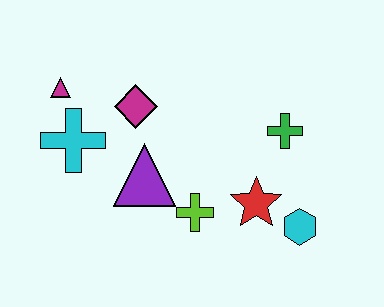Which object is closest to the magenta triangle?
The cyan cross is closest to the magenta triangle.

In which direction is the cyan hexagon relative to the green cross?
The cyan hexagon is below the green cross.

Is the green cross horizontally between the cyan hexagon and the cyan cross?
Yes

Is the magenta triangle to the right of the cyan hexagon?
No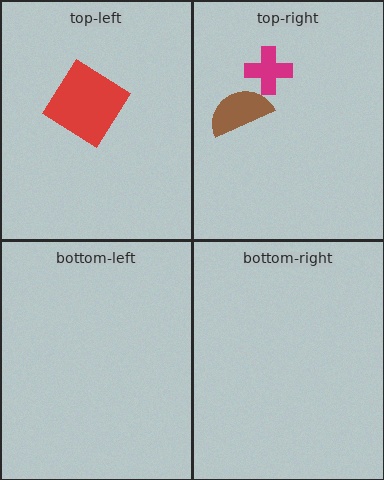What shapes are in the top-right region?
The magenta cross, the brown semicircle.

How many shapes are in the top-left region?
1.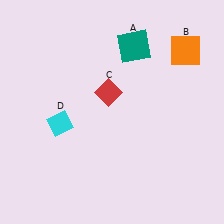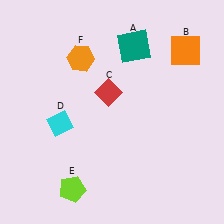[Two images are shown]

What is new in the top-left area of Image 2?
An orange hexagon (F) was added in the top-left area of Image 2.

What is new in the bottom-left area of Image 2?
A lime pentagon (E) was added in the bottom-left area of Image 2.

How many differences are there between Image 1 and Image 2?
There are 2 differences between the two images.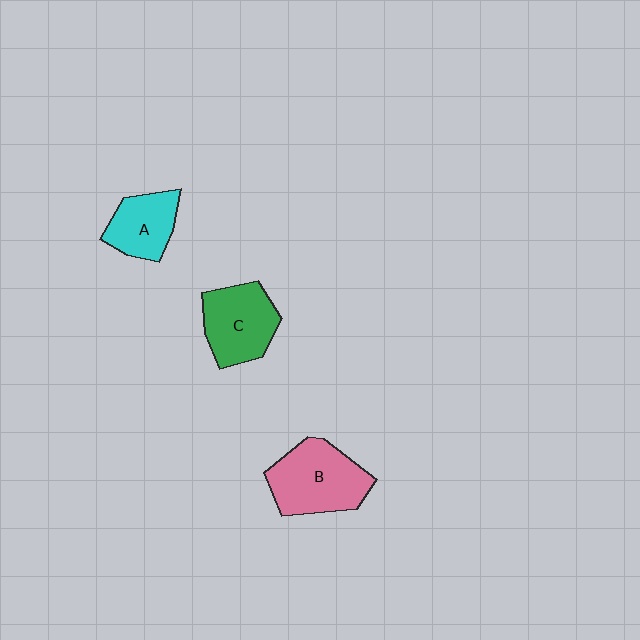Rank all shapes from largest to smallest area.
From largest to smallest: B (pink), C (green), A (cyan).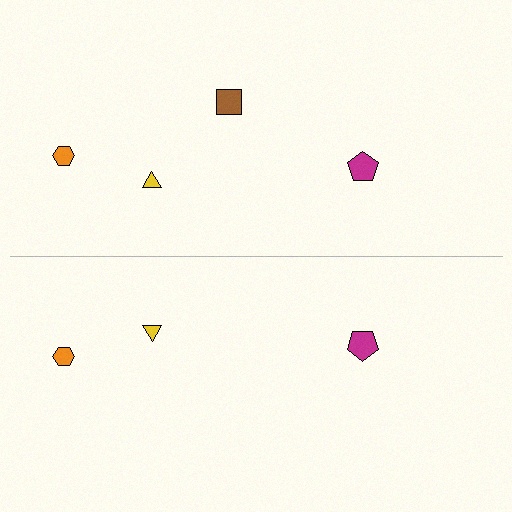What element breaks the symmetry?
A brown square is missing from the bottom side.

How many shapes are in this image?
There are 7 shapes in this image.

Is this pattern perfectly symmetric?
No, the pattern is not perfectly symmetric. A brown square is missing from the bottom side.